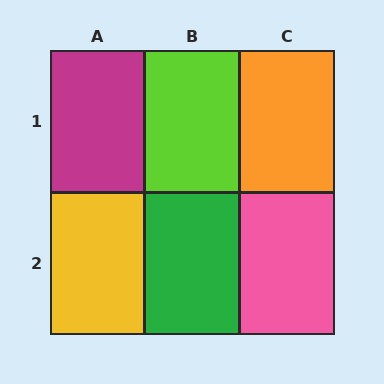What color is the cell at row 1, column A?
Magenta.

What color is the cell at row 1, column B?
Lime.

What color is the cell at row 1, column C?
Orange.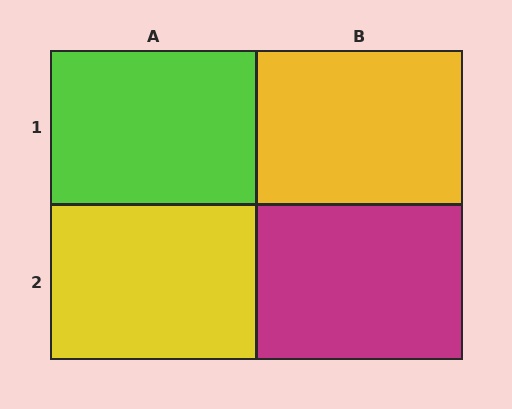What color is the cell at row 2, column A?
Yellow.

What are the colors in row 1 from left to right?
Lime, yellow.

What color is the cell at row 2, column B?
Magenta.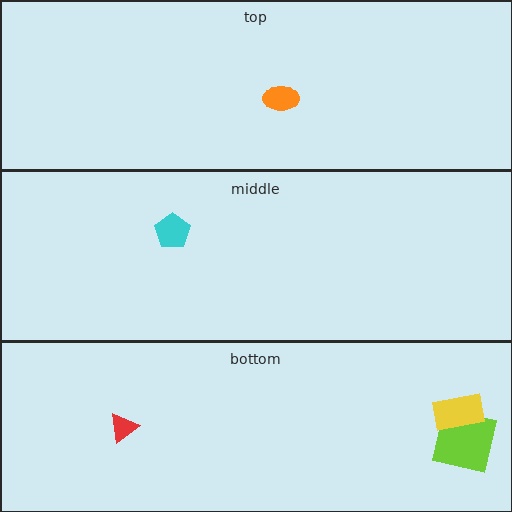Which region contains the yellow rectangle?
The bottom region.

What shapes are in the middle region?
The cyan pentagon.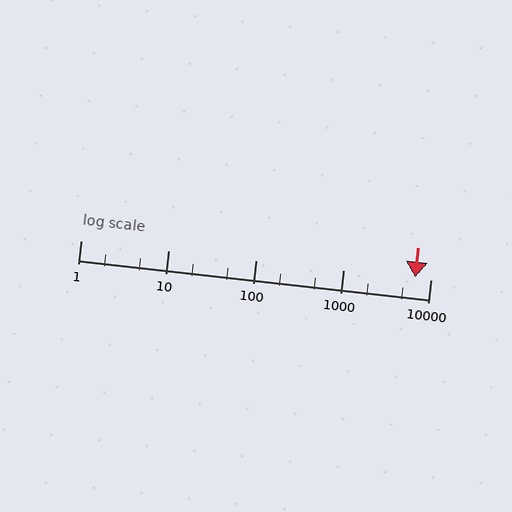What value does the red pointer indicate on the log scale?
The pointer indicates approximately 6600.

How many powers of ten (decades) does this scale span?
The scale spans 4 decades, from 1 to 10000.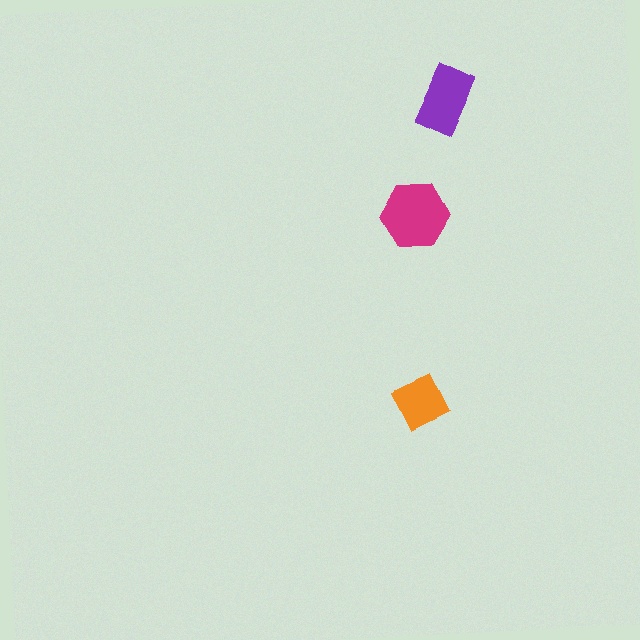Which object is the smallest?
The orange diamond.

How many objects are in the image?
There are 3 objects in the image.